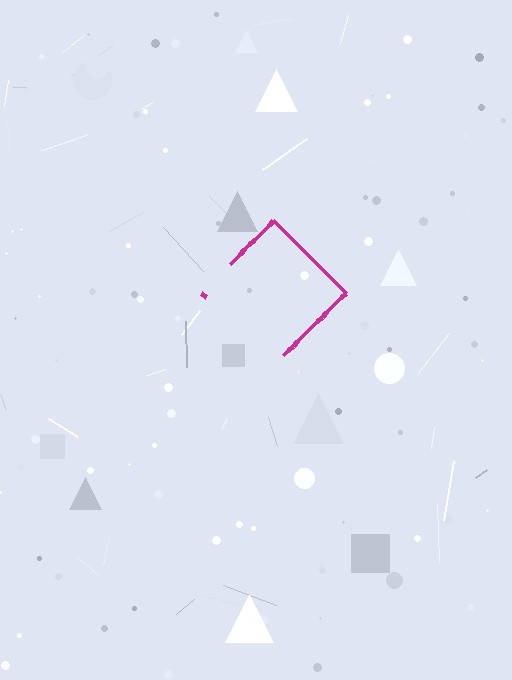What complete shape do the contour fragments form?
The contour fragments form a diamond.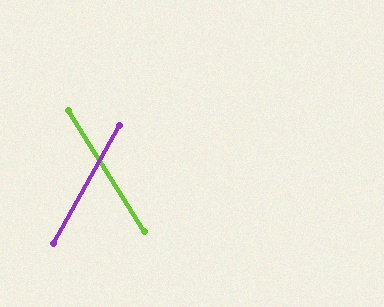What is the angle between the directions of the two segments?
Approximately 62 degrees.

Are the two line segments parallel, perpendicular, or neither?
Neither parallel nor perpendicular — they differ by about 62°.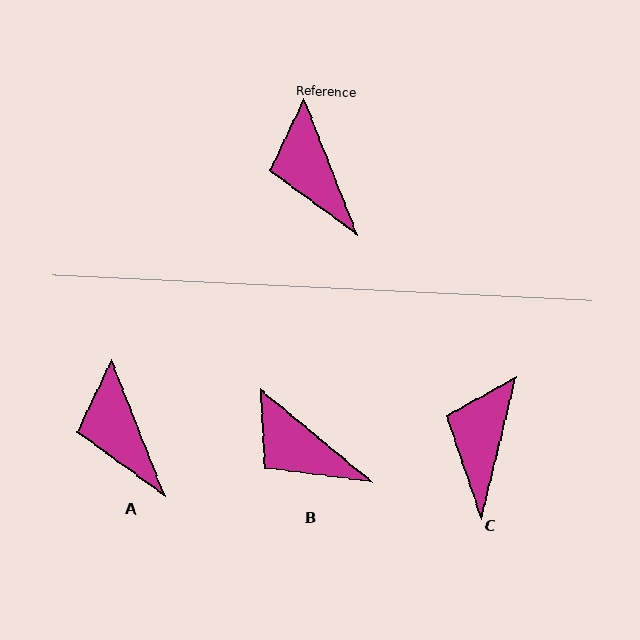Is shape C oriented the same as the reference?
No, it is off by about 35 degrees.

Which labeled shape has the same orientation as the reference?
A.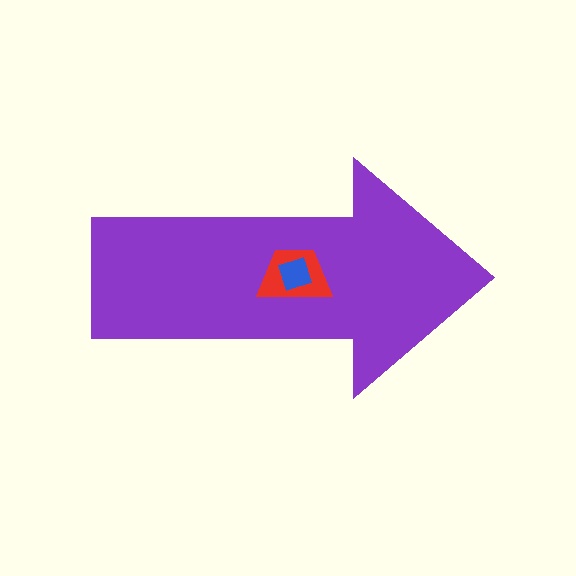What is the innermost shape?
The blue diamond.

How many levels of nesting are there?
3.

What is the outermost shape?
The purple arrow.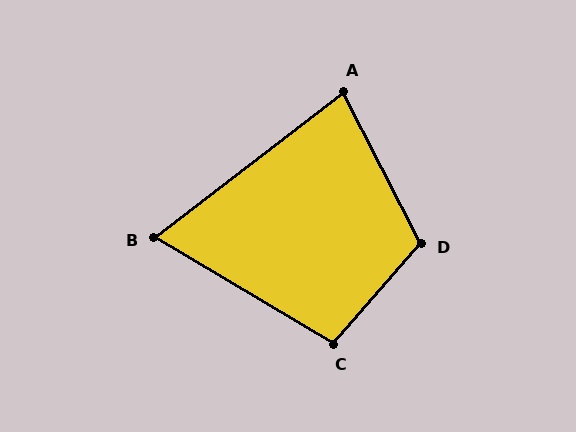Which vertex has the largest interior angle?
D, at approximately 112 degrees.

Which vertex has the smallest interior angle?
B, at approximately 68 degrees.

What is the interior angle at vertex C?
Approximately 100 degrees (obtuse).